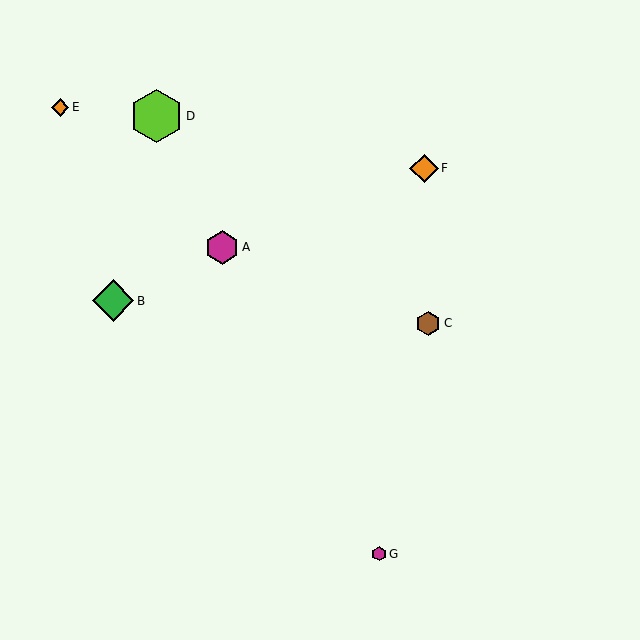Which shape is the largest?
The lime hexagon (labeled D) is the largest.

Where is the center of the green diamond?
The center of the green diamond is at (113, 301).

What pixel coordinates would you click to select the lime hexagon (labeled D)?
Click at (157, 116) to select the lime hexagon D.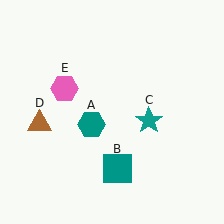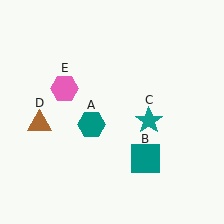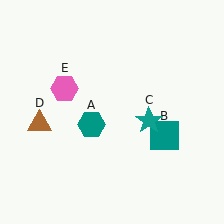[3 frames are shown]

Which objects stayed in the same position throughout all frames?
Teal hexagon (object A) and teal star (object C) and brown triangle (object D) and pink hexagon (object E) remained stationary.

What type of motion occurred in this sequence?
The teal square (object B) rotated counterclockwise around the center of the scene.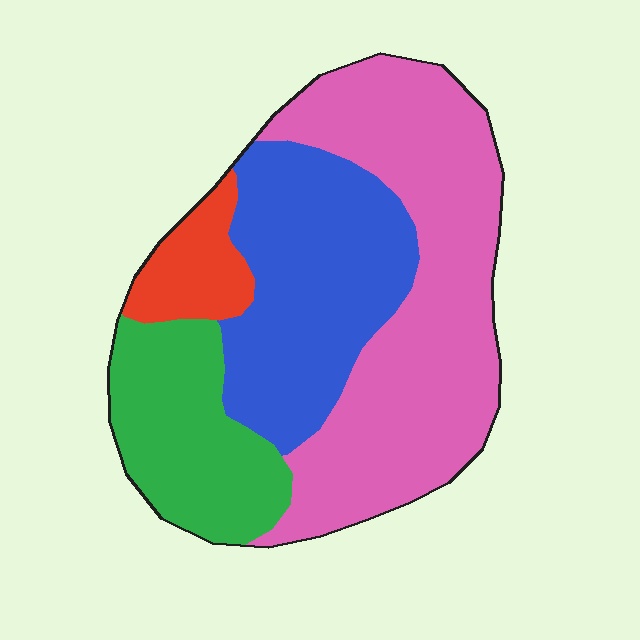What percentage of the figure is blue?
Blue covers 29% of the figure.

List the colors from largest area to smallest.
From largest to smallest: pink, blue, green, red.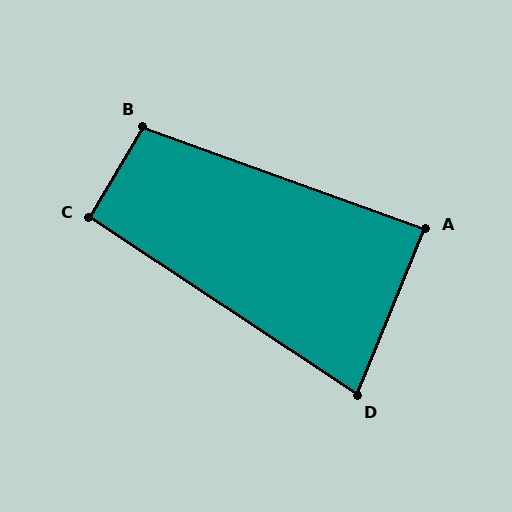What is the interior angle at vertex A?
Approximately 87 degrees (approximately right).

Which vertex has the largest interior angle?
B, at approximately 101 degrees.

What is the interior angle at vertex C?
Approximately 93 degrees (approximately right).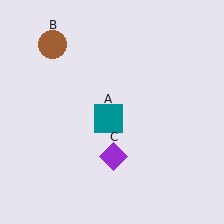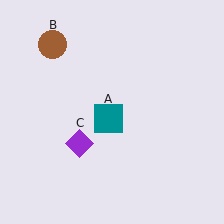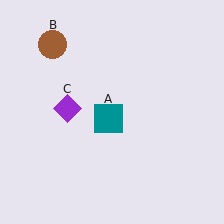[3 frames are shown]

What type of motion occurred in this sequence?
The purple diamond (object C) rotated clockwise around the center of the scene.